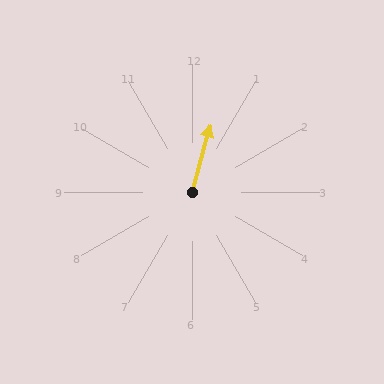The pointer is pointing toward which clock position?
Roughly 1 o'clock.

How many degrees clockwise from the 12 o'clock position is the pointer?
Approximately 15 degrees.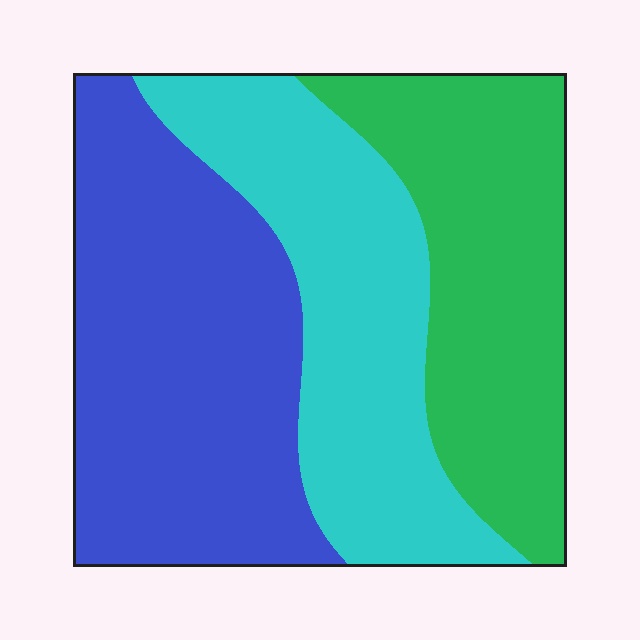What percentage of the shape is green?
Green covers 30% of the shape.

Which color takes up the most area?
Blue, at roughly 40%.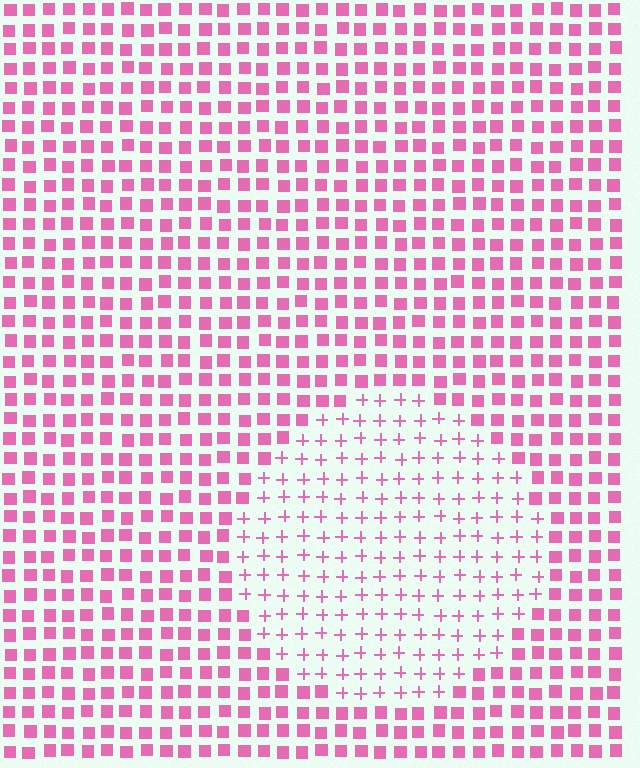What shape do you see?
I see a circle.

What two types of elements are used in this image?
The image uses plus signs inside the circle region and squares outside it.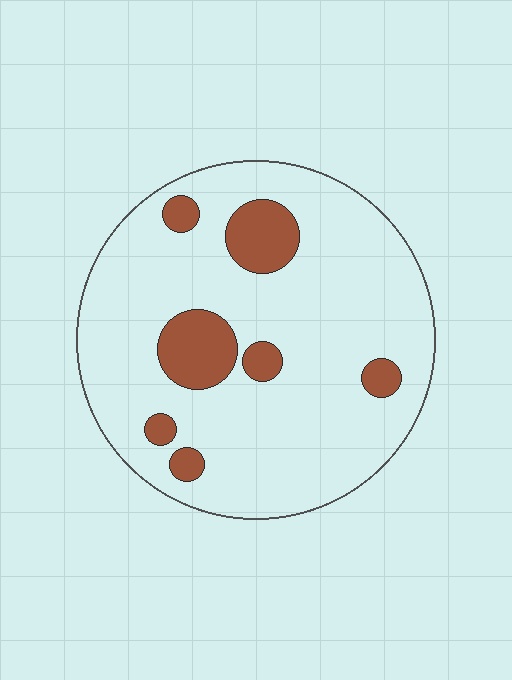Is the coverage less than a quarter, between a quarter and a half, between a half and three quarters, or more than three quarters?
Less than a quarter.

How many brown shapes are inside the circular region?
7.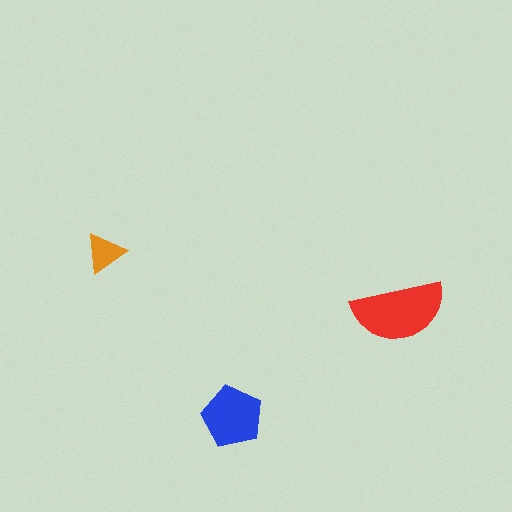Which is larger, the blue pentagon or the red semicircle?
The red semicircle.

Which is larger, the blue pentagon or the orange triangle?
The blue pentagon.